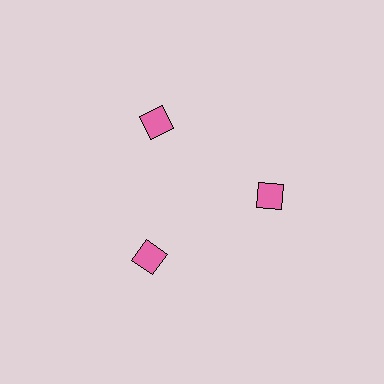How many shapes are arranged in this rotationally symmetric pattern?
There are 3 shapes, arranged in 3 groups of 1.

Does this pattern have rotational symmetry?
Yes, this pattern has 3-fold rotational symmetry. It looks the same after rotating 120 degrees around the center.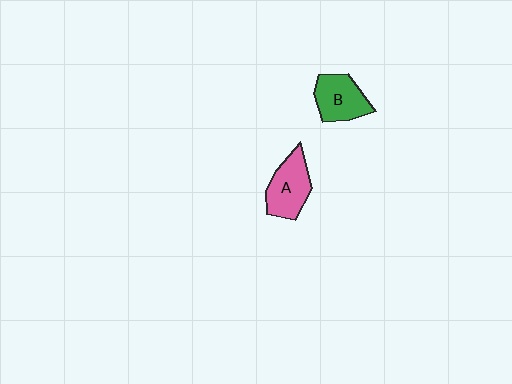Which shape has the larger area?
Shape A (pink).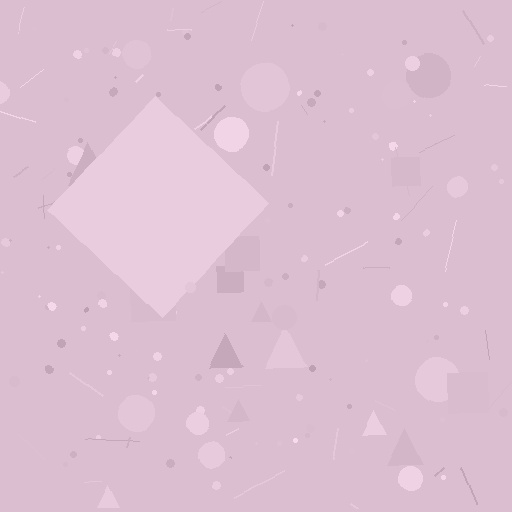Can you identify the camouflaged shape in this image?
The camouflaged shape is a diamond.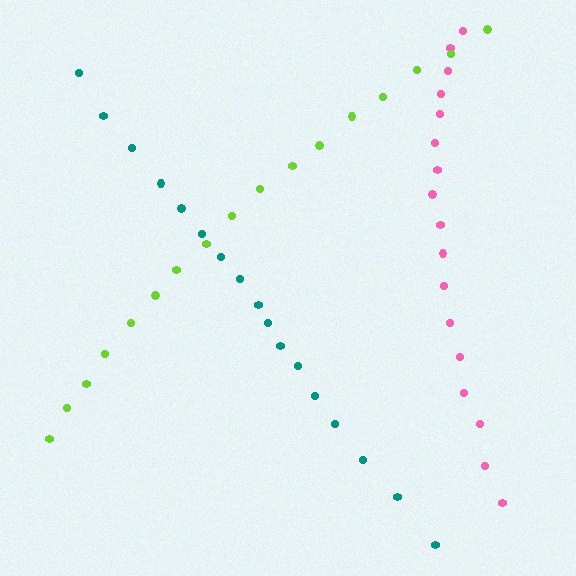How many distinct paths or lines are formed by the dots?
There are 3 distinct paths.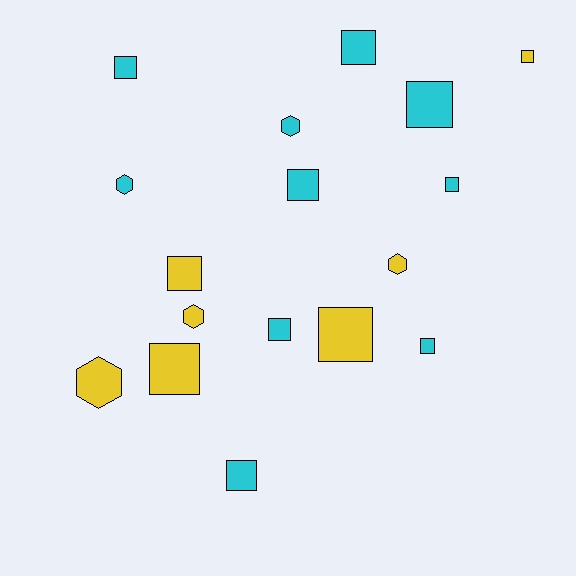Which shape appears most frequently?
Square, with 12 objects.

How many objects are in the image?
There are 17 objects.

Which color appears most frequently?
Cyan, with 10 objects.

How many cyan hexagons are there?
There are 2 cyan hexagons.